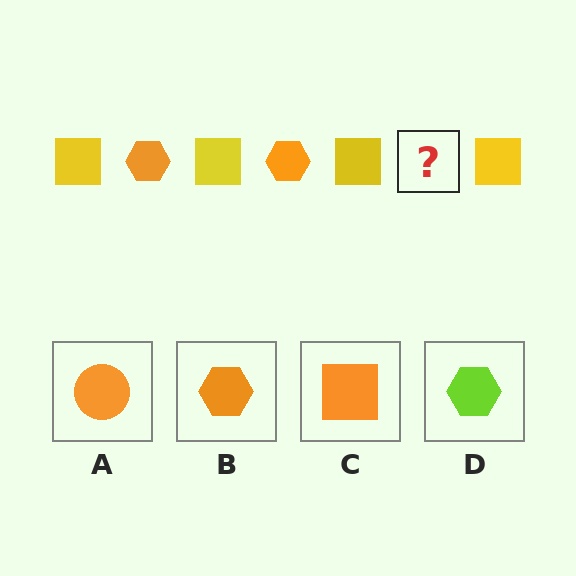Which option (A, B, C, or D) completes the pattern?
B.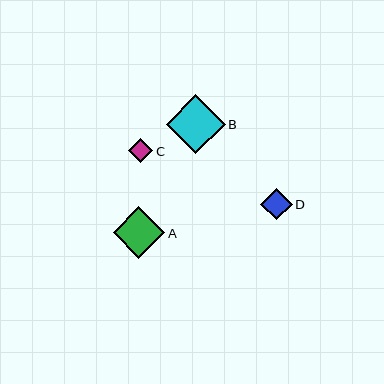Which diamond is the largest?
Diamond B is the largest with a size of approximately 59 pixels.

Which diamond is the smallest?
Diamond C is the smallest with a size of approximately 24 pixels.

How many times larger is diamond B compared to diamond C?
Diamond B is approximately 2.4 times the size of diamond C.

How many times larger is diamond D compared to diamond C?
Diamond D is approximately 1.3 times the size of diamond C.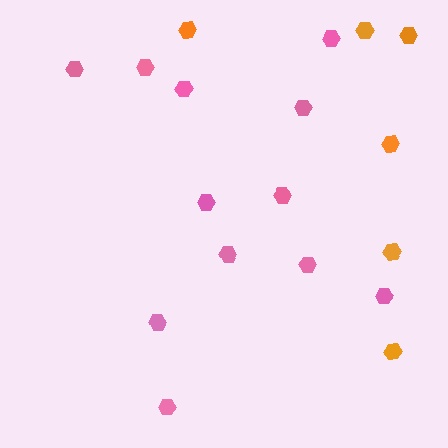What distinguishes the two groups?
There are 2 groups: one group of pink hexagons (12) and one group of orange hexagons (6).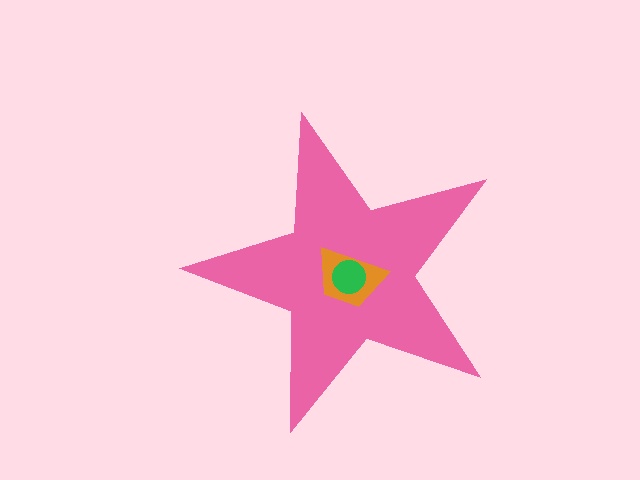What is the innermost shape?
The green circle.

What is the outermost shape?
The pink star.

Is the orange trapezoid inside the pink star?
Yes.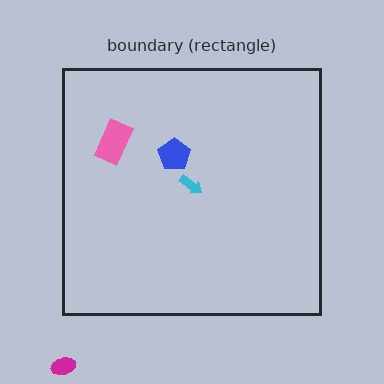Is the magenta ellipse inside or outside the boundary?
Outside.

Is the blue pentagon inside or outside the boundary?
Inside.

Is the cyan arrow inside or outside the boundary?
Inside.